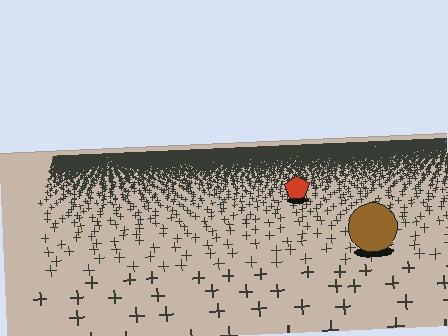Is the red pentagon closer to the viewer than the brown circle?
No. The brown circle is closer — you can tell from the texture gradient: the ground texture is coarser near it.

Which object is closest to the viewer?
The brown circle is closest. The texture marks near it are larger and more spread out.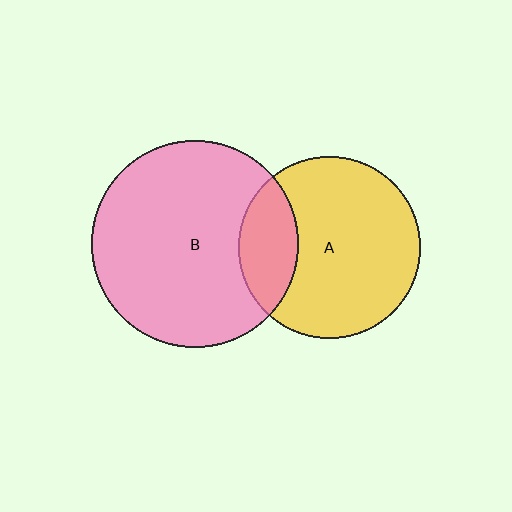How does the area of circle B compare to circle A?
Approximately 1.3 times.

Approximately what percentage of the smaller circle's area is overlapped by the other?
Approximately 20%.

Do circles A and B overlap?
Yes.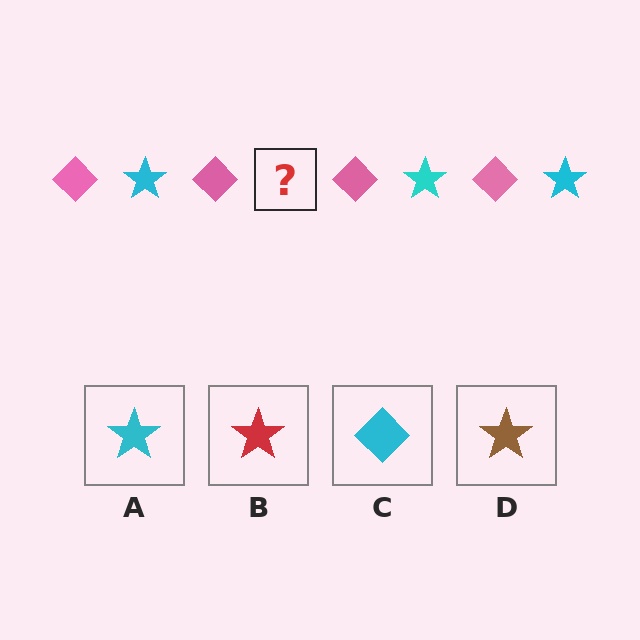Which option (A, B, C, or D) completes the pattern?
A.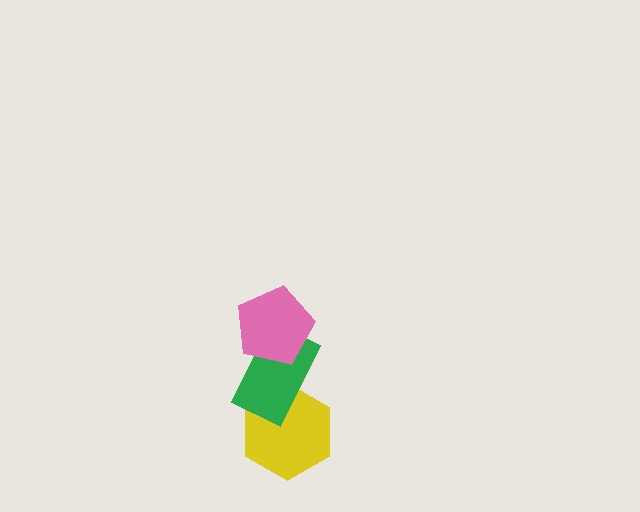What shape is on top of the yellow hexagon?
The green rectangle is on top of the yellow hexagon.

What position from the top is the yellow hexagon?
The yellow hexagon is 3rd from the top.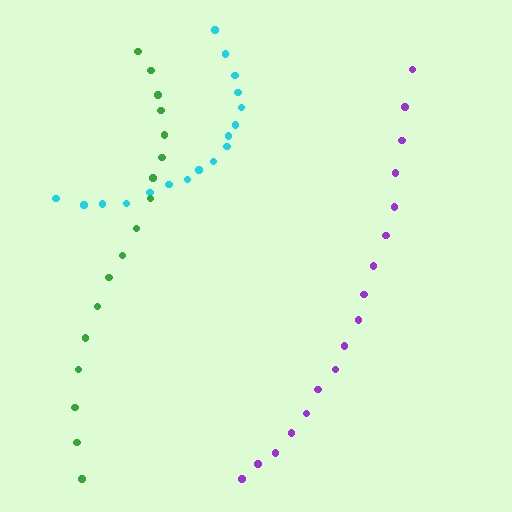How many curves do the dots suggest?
There are 3 distinct paths.